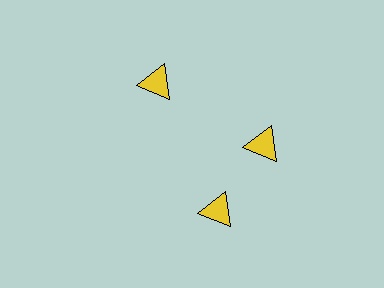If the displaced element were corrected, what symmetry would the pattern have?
It would have 3-fold rotational symmetry — the pattern would map onto itself every 120 degrees.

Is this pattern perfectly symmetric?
No. The 3 yellow triangles are arranged in a ring, but one element near the 7 o'clock position is rotated out of alignment along the ring, breaking the 3-fold rotational symmetry.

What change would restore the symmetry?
The symmetry would be restored by rotating it back into even spacing with its neighbors so that all 3 triangles sit at equal angles and equal distance from the center.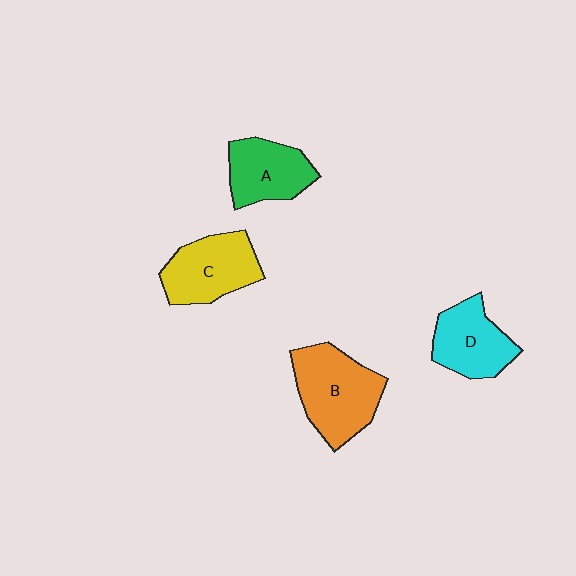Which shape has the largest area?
Shape B (orange).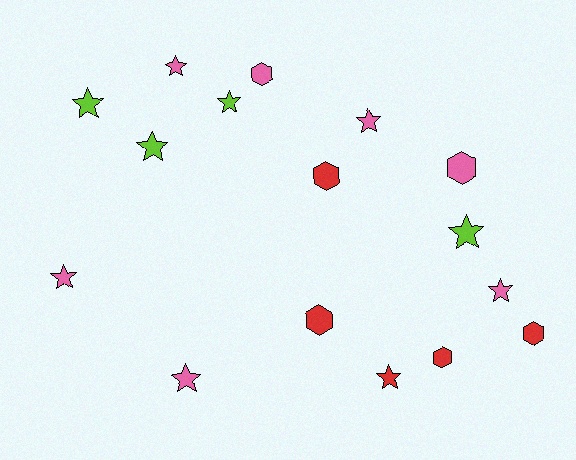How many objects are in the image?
There are 16 objects.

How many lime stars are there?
There are 4 lime stars.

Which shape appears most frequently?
Star, with 10 objects.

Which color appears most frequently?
Pink, with 7 objects.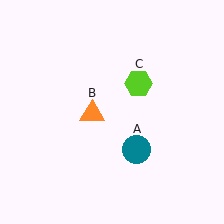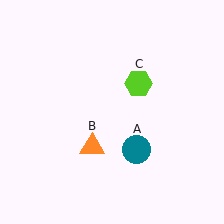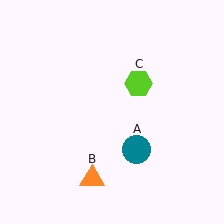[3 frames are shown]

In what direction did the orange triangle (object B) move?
The orange triangle (object B) moved down.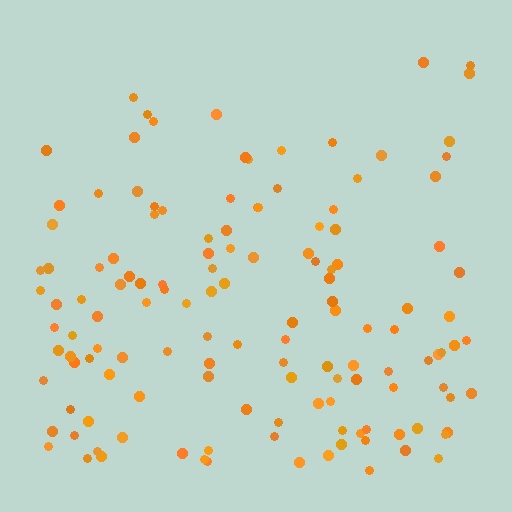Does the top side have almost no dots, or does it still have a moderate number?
Still a moderate number, just noticeably fewer than the bottom.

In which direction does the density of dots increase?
From top to bottom, with the bottom side densest.